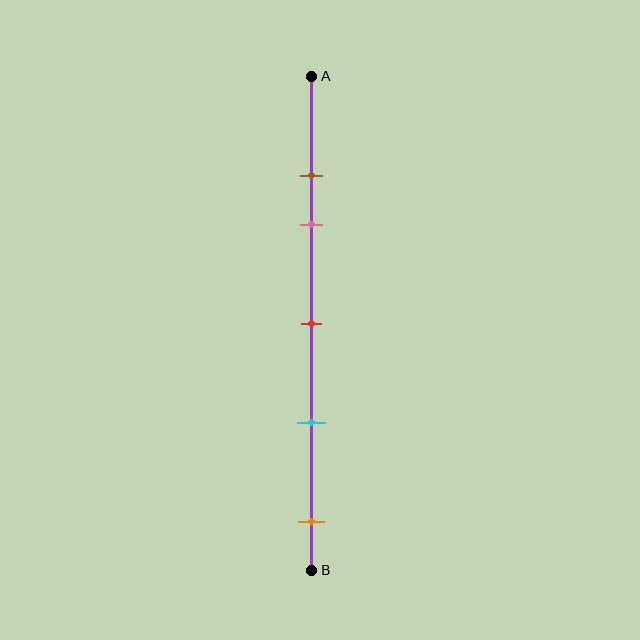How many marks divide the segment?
There are 5 marks dividing the segment.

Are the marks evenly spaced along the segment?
No, the marks are not evenly spaced.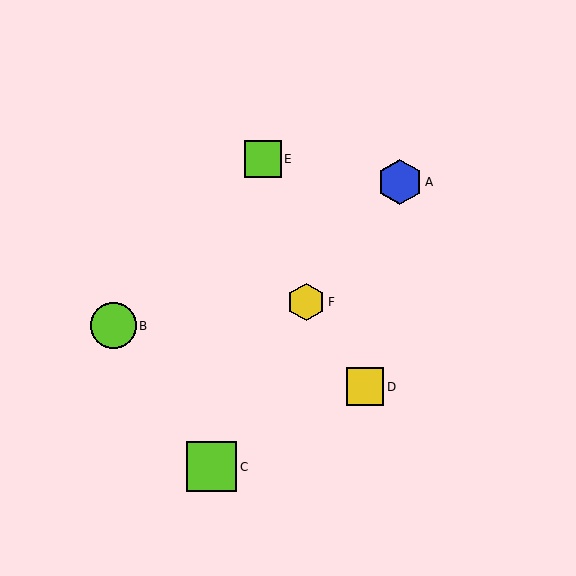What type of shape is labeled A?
Shape A is a blue hexagon.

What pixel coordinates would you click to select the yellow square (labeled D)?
Click at (365, 387) to select the yellow square D.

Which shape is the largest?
The lime square (labeled C) is the largest.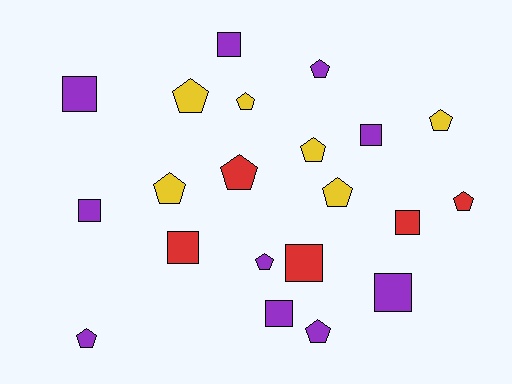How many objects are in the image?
There are 21 objects.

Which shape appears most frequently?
Pentagon, with 12 objects.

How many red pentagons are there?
There are 2 red pentagons.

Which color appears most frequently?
Purple, with 10 objects.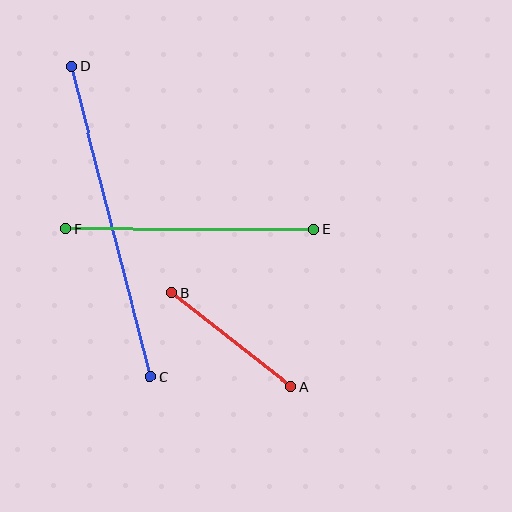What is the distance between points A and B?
The distance is approximately 152 pixels.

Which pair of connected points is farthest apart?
Points C and D are farthest apart.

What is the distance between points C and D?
The distance is approximately 320 pixels.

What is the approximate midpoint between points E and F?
The midpoint is at approximately (190, 229) pixels.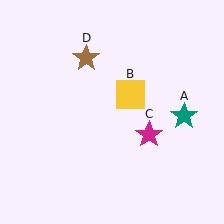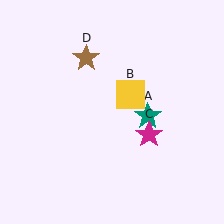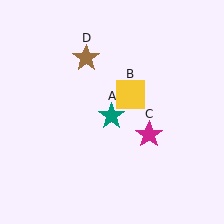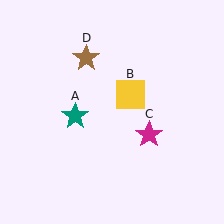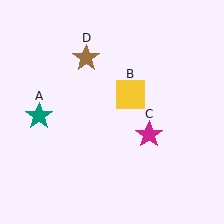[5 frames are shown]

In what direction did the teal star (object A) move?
The teal star (object A) moved left.